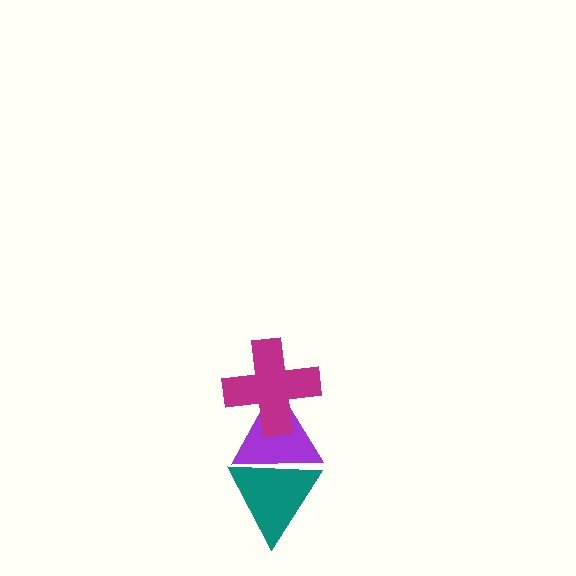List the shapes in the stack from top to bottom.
From top to bottom: the magenta cross, the purple triangle, the teal triangle.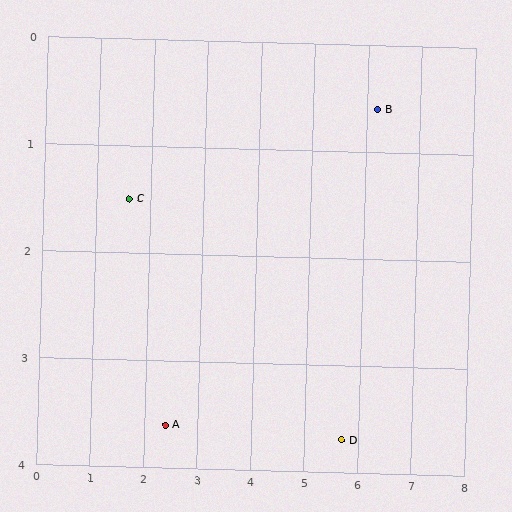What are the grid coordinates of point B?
Point B is at approximately (6.2, 0.6).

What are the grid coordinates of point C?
Point C is at approximately (1.6, 1.5).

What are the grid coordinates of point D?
Point D is at approximately (5.7, 3.7).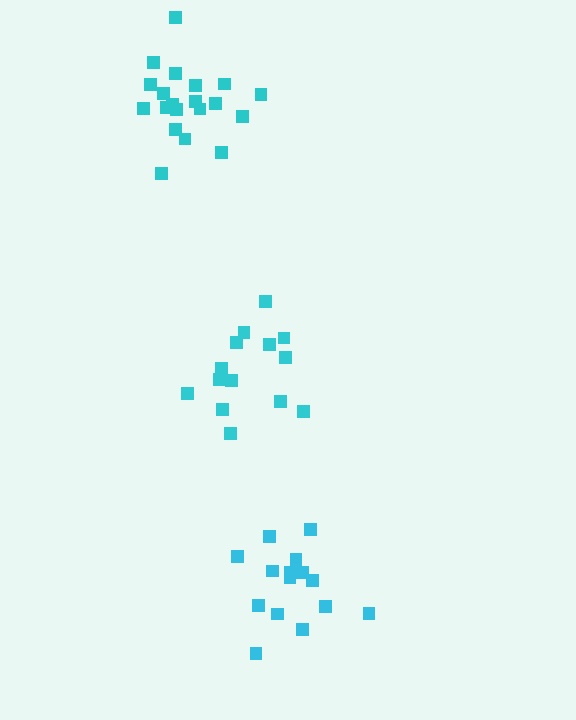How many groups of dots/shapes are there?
There are 3 groups.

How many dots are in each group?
Group 1: 20 dots, Group 2: 14 dots, Group 3: 15 dots (49 total).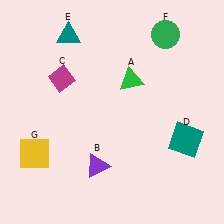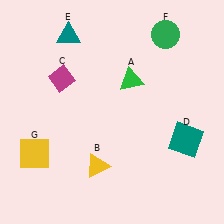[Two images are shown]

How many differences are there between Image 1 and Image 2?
There is 1 difference between the two images.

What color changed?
The triangle (B) changed from purple in Image 1 to yellow in Image 2.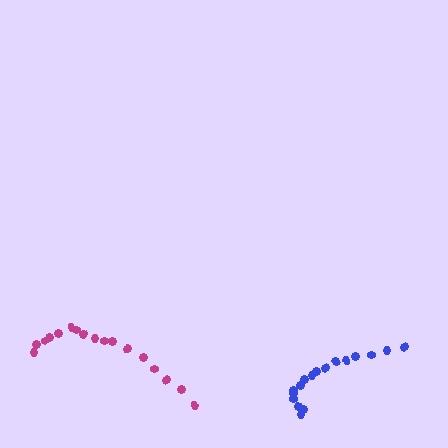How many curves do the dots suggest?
There are 2 distinct paths.